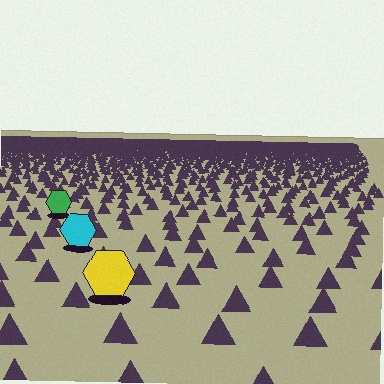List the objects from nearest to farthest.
From nearest to farthest: the yellow hexagon, the cyan hexagon, the green hexagon.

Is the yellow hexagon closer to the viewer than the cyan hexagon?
Yes. The yellow hexagon is closer — you can tell from the texture gradient: the ground texture is coarser near it.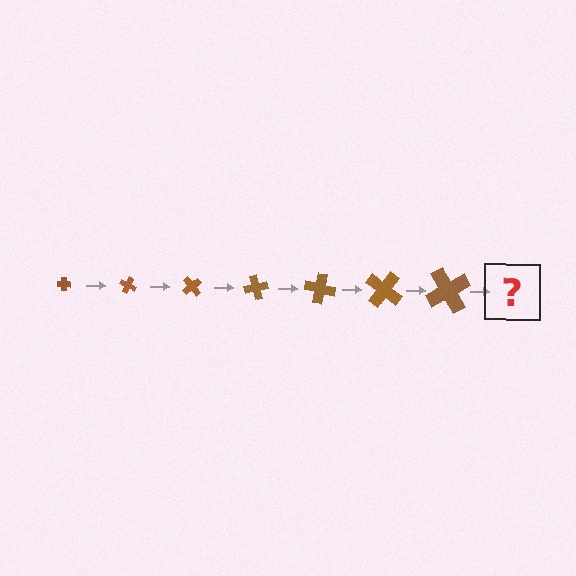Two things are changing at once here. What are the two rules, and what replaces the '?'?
The two rules are that the cross grows larger each step and it rotates 25 degrees each step. The '?' should be a cross, larger than the previous one and rotated 175 degrees from the start.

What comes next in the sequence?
The next element should be a cross, larger than the previous one and rotated 175 degrees from the start.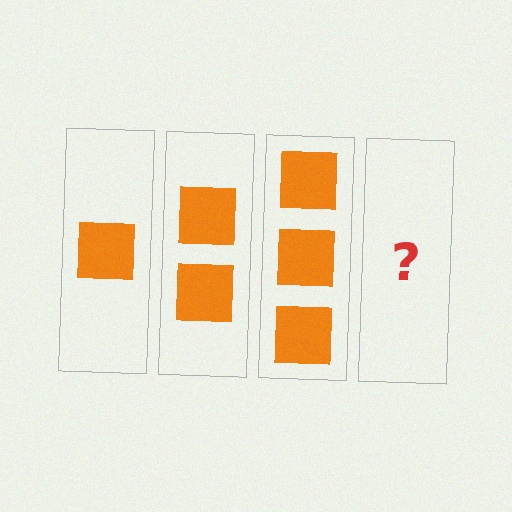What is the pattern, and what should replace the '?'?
The pattern is that each step adds one more square. The '?' should be 4 squares.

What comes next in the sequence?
The next element should be 4 squares.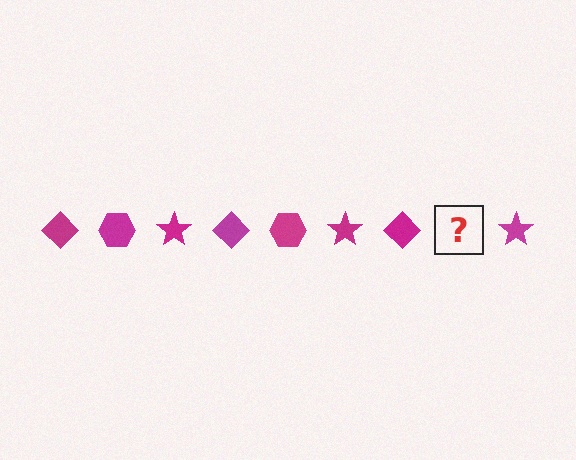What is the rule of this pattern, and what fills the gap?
The rule is that the pattern cycles through diamond, hexagon, star shapes in magenta. The gap should be filled with a magenta hexagon.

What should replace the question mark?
The question mark should be replaced with a magenta hexagon.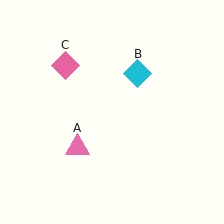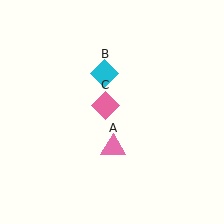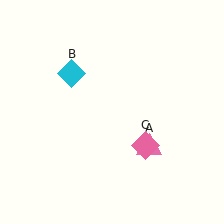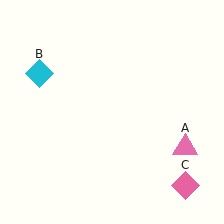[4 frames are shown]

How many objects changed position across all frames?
3 objects changed position: pink triangle (object A), cyan diamond (object B), pink diamond (object C).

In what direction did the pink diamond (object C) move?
The pink diamond (object C) moved down and to the right.